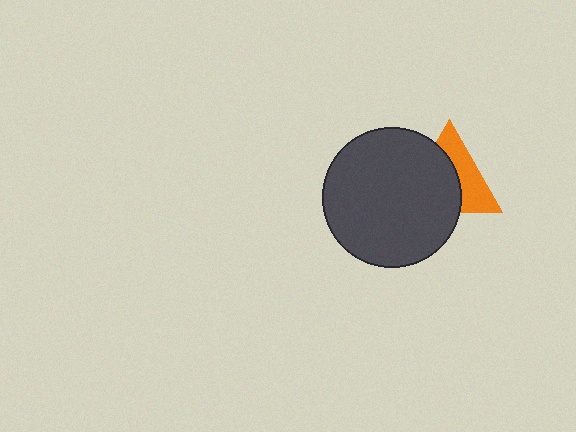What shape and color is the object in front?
The object in front is a dark gray circle.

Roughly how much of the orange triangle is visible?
A small part of it is visible (roughly 44%).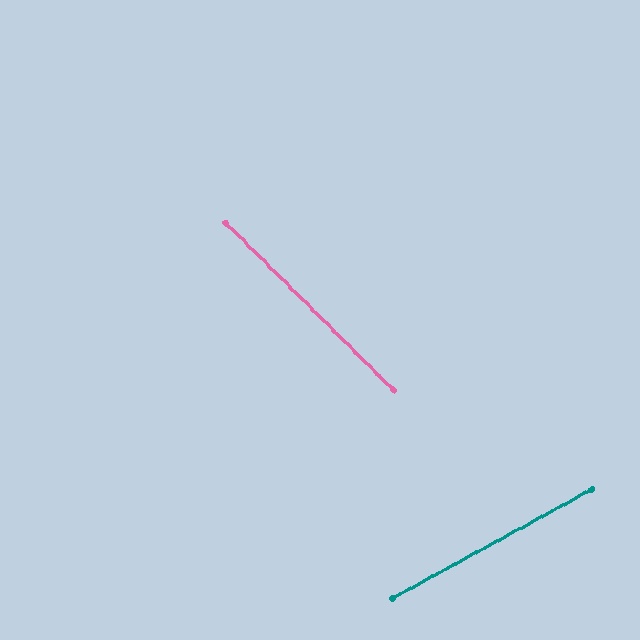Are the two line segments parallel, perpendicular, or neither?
Neither parallel nor perpendicular — they differ by about 74°.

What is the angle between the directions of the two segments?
Approximately 74 degrees.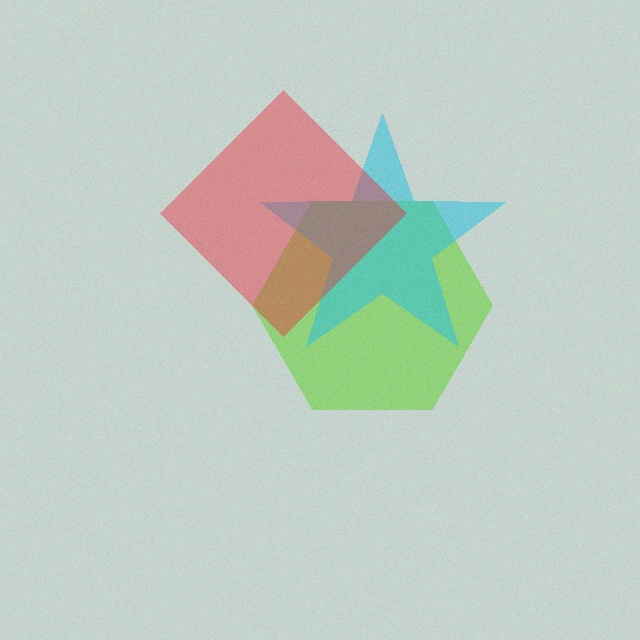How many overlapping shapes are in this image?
There are 3 overlapping shapes in the image.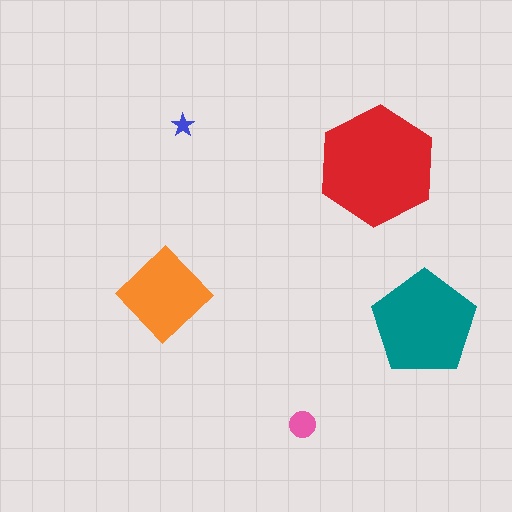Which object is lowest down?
The pink circle is bottommost.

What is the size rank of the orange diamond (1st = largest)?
3rd.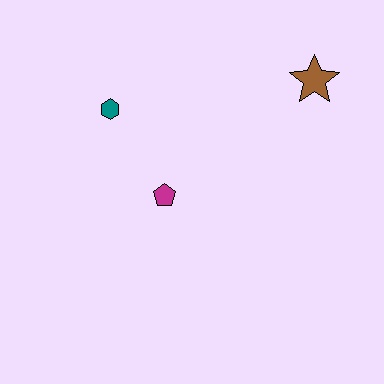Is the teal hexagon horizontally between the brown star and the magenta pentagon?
No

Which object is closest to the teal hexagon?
The magenta pentagon is closest to the teal hexagon.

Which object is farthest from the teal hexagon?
The brown star is farthest from the teal hexagon.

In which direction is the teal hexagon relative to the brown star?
The teal hexagon is to the left of the brown star.